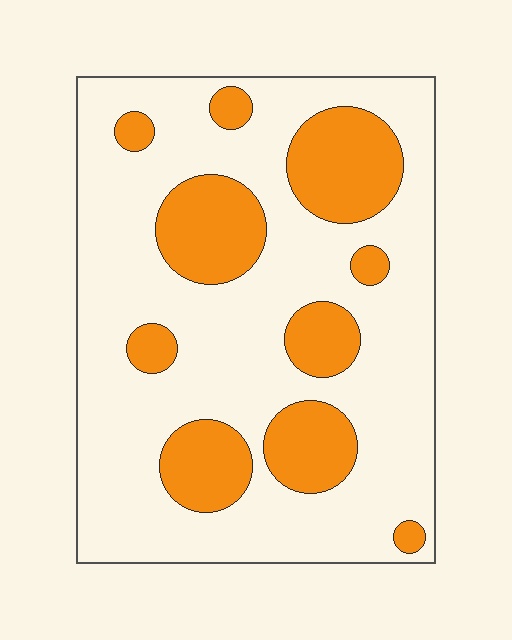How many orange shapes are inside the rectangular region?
10.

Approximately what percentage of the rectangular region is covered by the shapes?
Approximately 25%.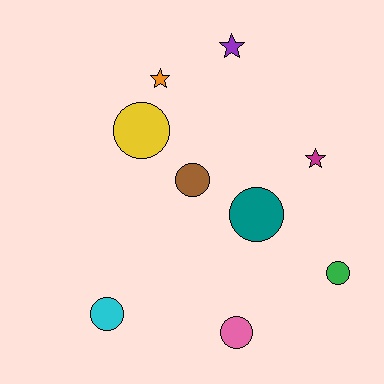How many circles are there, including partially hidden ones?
There are 6 circles.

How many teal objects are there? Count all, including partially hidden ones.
There is 1 teal object.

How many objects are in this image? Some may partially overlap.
There are 9 objects.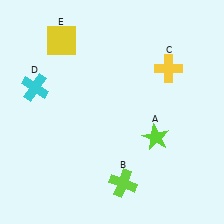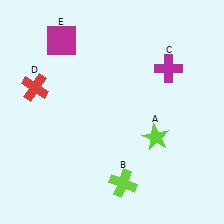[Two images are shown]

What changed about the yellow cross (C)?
In Image 1, C is yellow. In Image 2, it changed to magenta.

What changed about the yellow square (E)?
In Image 1, E is yellow. In Image 2, it changed to magenta.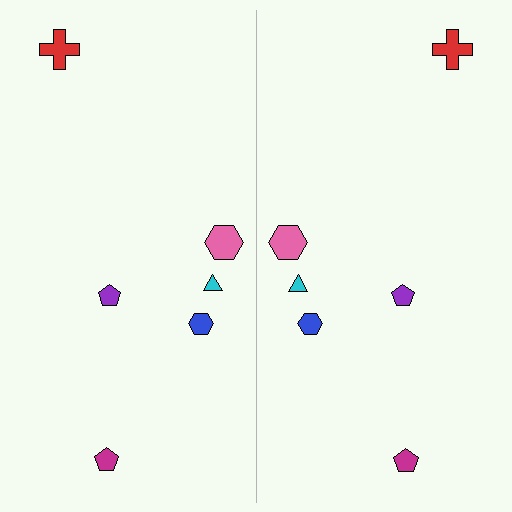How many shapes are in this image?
There are 12 shapes in this image.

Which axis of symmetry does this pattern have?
The pattern has a vertical axis of symmetry running through the center of the image.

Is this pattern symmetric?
Yes, this pattern has bilateral (reflection) symmetry.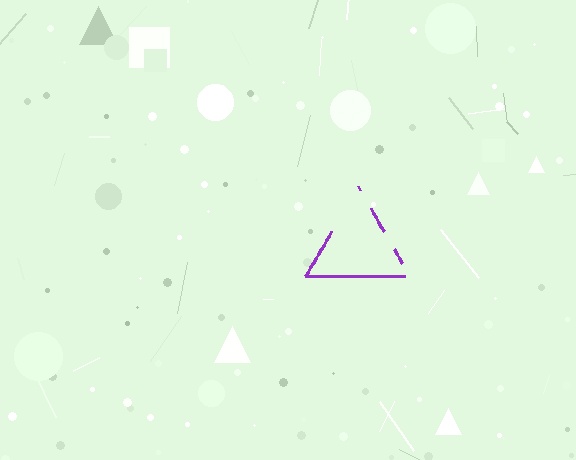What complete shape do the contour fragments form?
The contour fragments form a triangle.